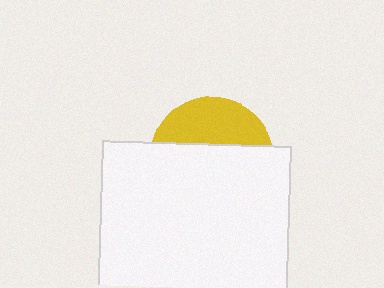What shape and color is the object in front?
The object in front is a white square.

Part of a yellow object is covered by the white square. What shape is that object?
It is a circle.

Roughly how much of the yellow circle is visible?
A small part of it is visible (roughly 35%).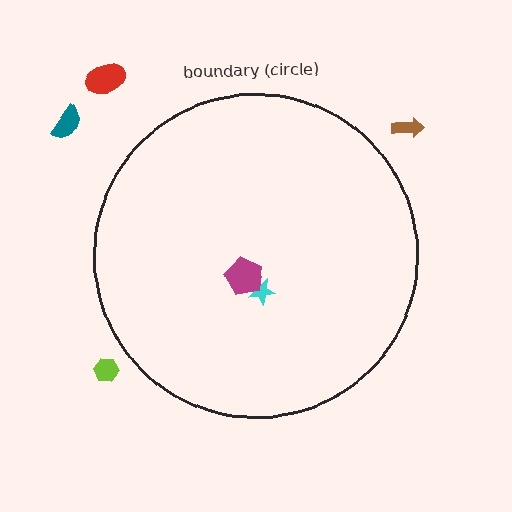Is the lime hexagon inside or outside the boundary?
Outside.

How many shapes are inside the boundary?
2 inside, 4 outside.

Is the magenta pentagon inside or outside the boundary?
Inside.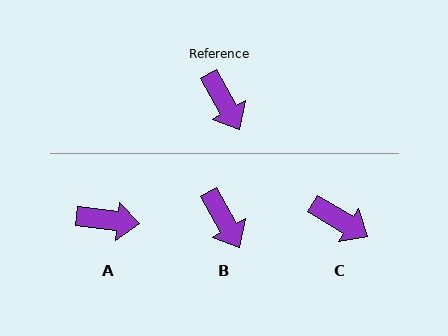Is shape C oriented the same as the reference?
No, it is off by about 30 degrees.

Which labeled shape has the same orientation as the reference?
B.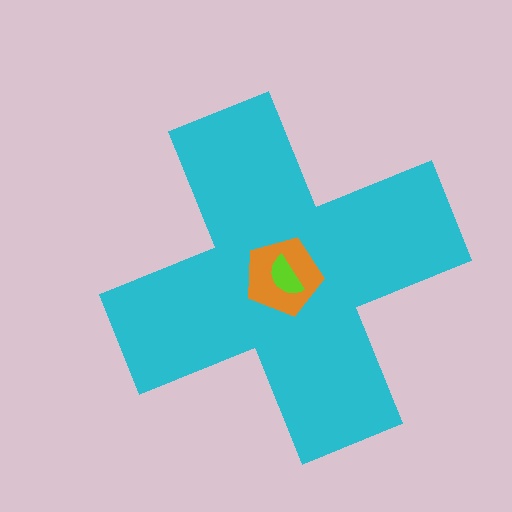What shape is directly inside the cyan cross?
The orange pentagon.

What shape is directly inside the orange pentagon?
The lime semicircle.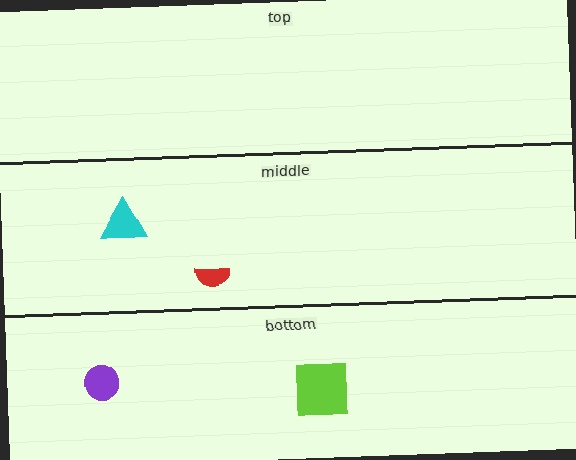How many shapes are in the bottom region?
2.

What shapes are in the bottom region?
The purple circle, the lime square.